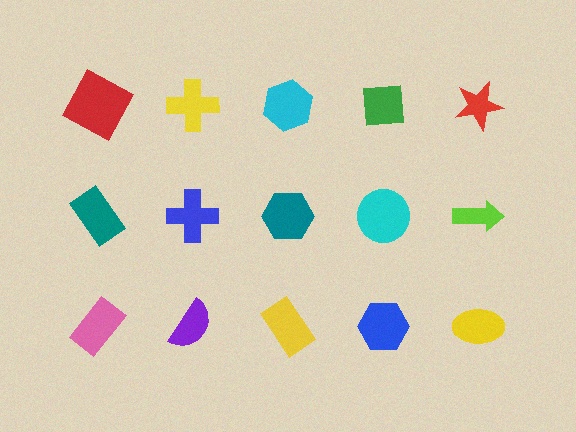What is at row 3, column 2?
A purple semicircle.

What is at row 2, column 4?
A cyan circle.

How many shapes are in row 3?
5 shapes.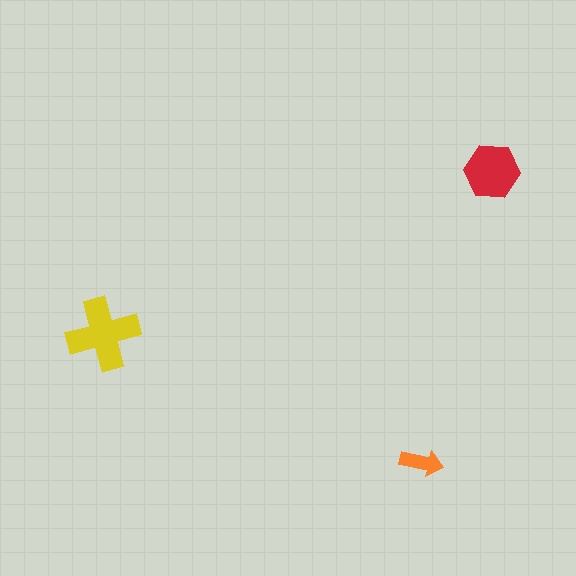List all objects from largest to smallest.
The yellow cross, the red hexagon, the orange arrow.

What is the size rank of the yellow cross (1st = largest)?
1st.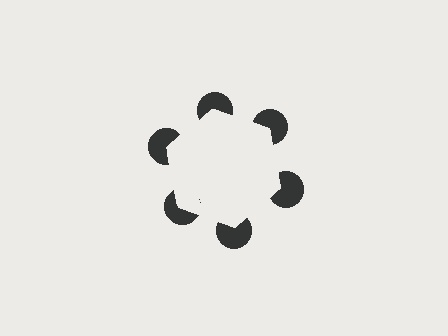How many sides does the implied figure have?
6 sides.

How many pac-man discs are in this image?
There are 6 — one at each vertex of the illusory hexagon.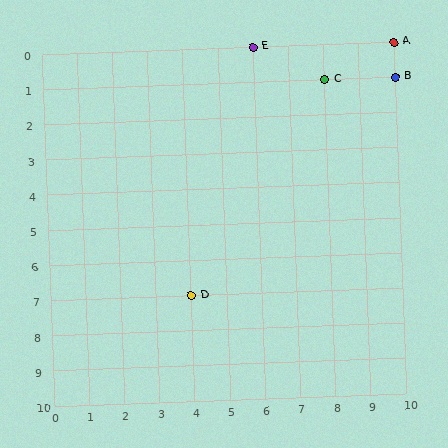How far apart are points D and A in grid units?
Points D and A are 6 columns and 7 rows apart (about 9.2 grid units diagonally).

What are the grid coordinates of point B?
Point B is at grid coordinates (10, 1).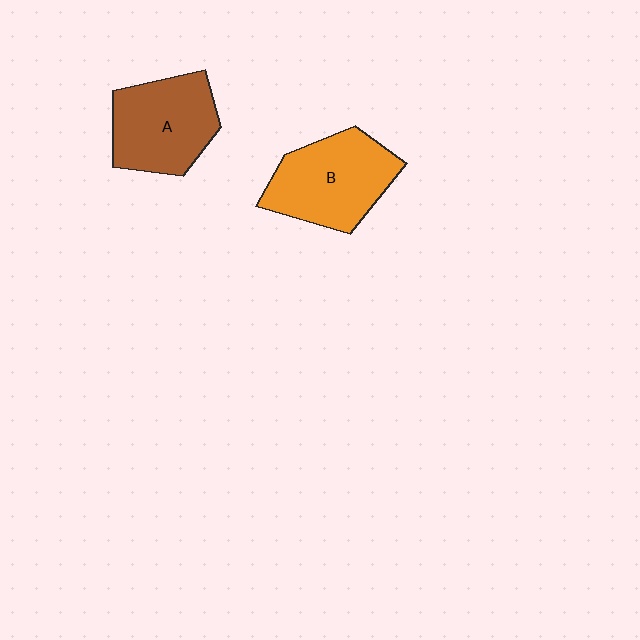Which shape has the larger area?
Shape B (orange).